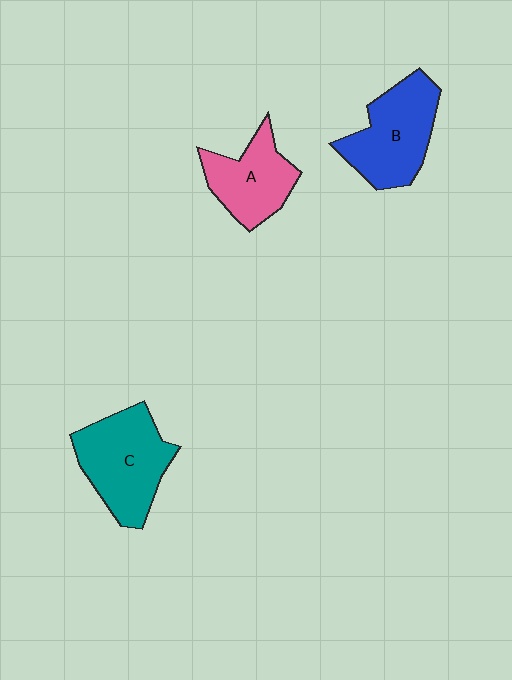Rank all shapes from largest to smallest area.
From largest to smallest: C (teal), B (blue), A (pink).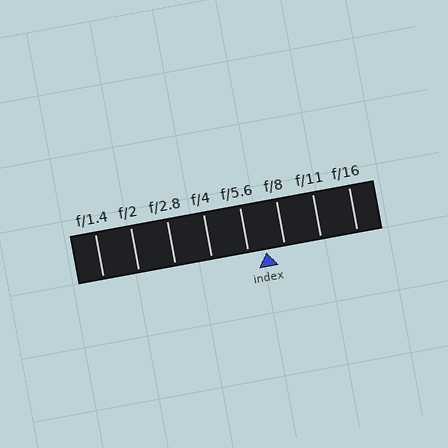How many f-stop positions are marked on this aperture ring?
There are 8 f-stop positions marked.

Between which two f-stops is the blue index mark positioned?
The index mark is between f/5.6 and f/8.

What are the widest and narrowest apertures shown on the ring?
The widest aperture shown is f/1.4 and the narrowest is f/16.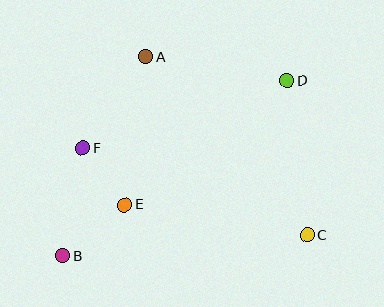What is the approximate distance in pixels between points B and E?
The distance between B and E is approximately 80 pixels.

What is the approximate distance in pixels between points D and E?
The distance between D and E is approximately 204 pixels.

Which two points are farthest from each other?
Points B and D are farthest from each other.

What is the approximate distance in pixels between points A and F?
The distance between A and F is approximately 111 pixels.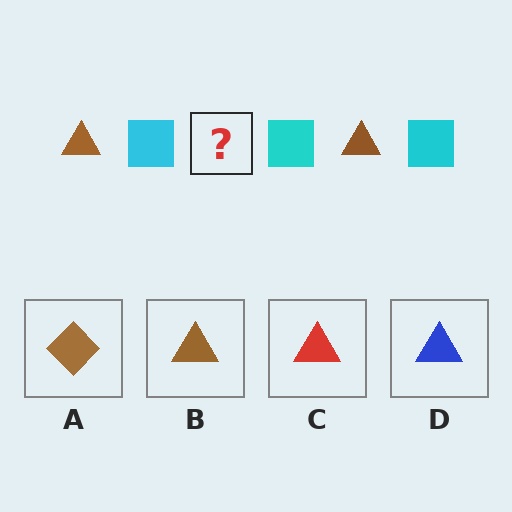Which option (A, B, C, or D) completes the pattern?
B.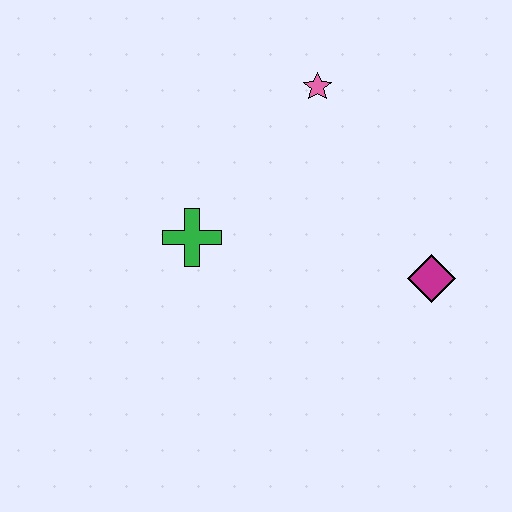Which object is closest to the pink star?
The green cross is closest to the pink star.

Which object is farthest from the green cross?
The magenta diamond is farthest from the green cross.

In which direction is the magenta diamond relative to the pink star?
The magenta diamond is below the pink star.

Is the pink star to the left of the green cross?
No